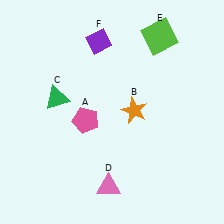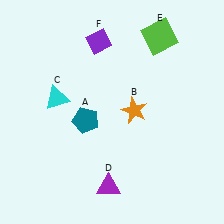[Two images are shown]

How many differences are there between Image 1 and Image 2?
There are 3 differences between the two images.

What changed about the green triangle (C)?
In Image 1, C is green. In Image 2, it changed to cyan.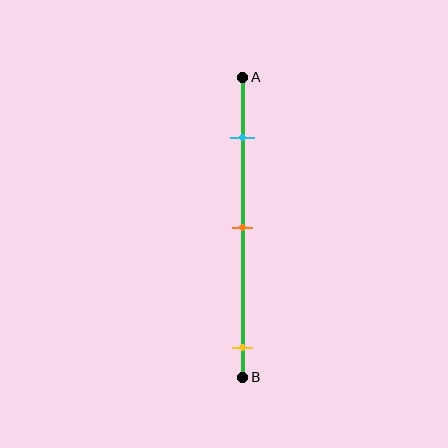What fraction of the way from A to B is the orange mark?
The orange mark is approximately 50% (0.5) of the way from A to B.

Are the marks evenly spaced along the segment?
No, the marks are not evenly spaced.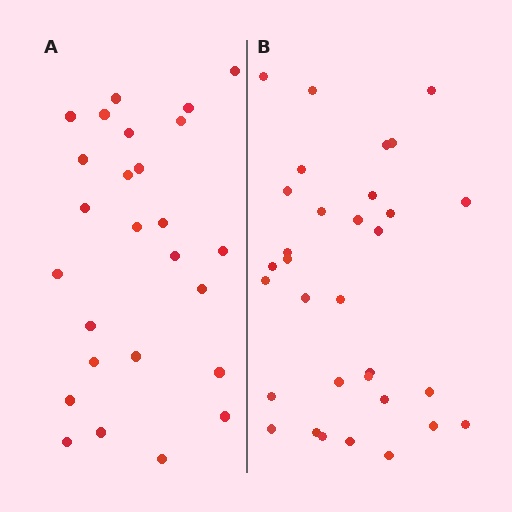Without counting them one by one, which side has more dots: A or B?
Region B (the right region) has more dots.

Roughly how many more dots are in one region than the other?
Region B has about 6 more dots than region A.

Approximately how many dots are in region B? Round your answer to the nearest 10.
About 30 dots. (The exact count is 32, which rounds to 30.)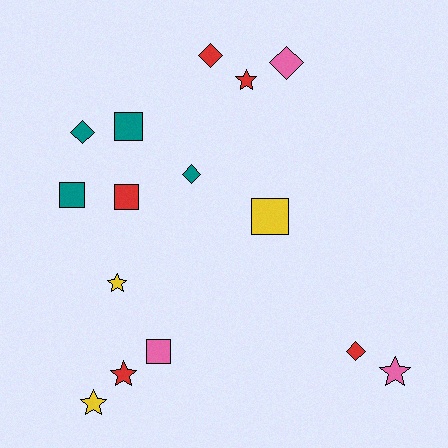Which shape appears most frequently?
Diamond, with 5 objects.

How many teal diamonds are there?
There are 2 teal diamonds.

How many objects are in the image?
There are 15 objects.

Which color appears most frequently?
Red, with 5 objects.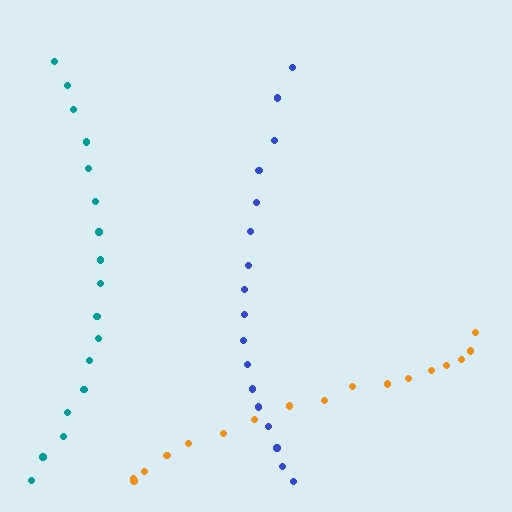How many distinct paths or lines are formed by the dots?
There are 3 distinct paths.